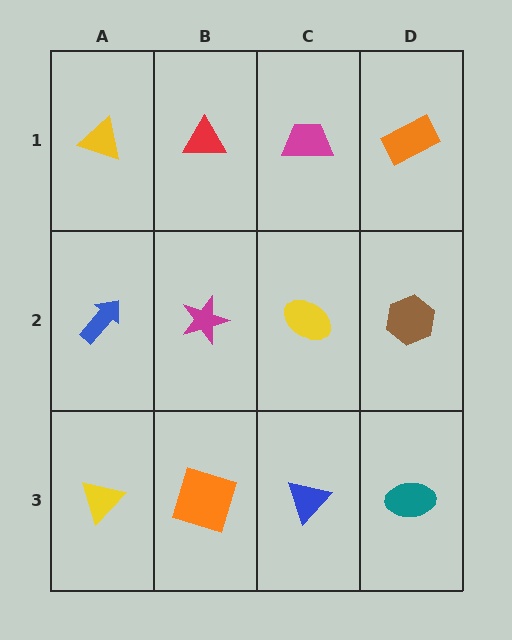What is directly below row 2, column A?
A yellow triangle.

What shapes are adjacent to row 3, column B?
A magenta star (row 2, column B), a yellow triangle (row 3, column A), a blue triangle (row 3, column C).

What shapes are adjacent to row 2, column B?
A red triangle (row 1, column B), an orange square (row 3, column B), a blue arrow (row 2, column A), a yellow ellipse (row 2, column C).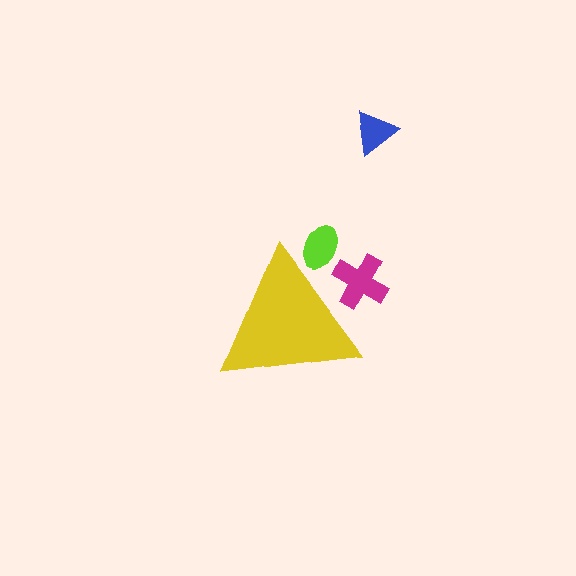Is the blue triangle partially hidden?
No, the blue triangle is fully visible.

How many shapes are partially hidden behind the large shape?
2 shapes are partially hidden.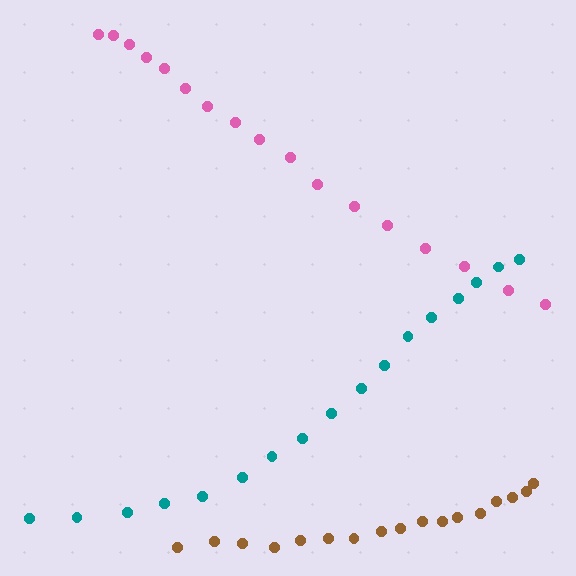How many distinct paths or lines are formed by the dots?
There are 3 distinct paths.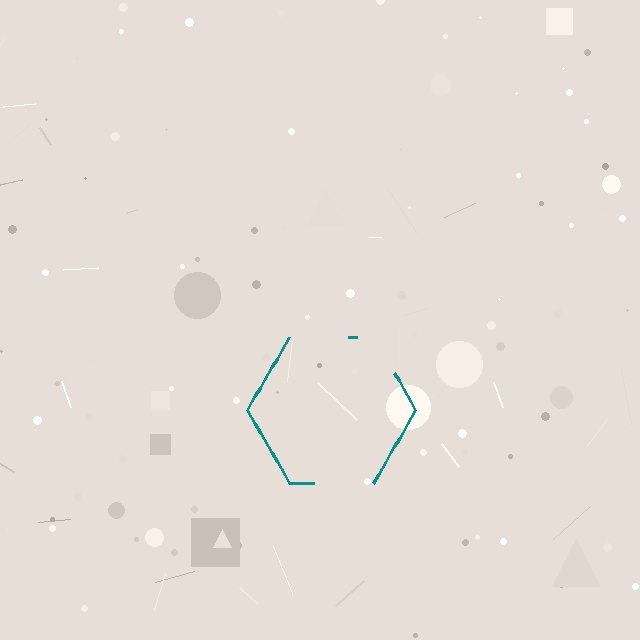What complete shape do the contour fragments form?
The contour fragments form a hexagon.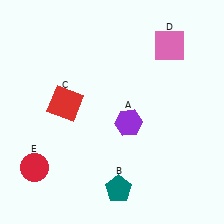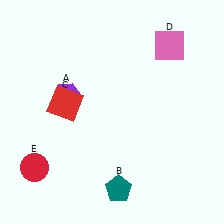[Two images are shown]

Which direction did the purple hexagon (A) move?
The purple hexagon (A) moved left.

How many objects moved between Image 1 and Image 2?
1 object moved between the two images.